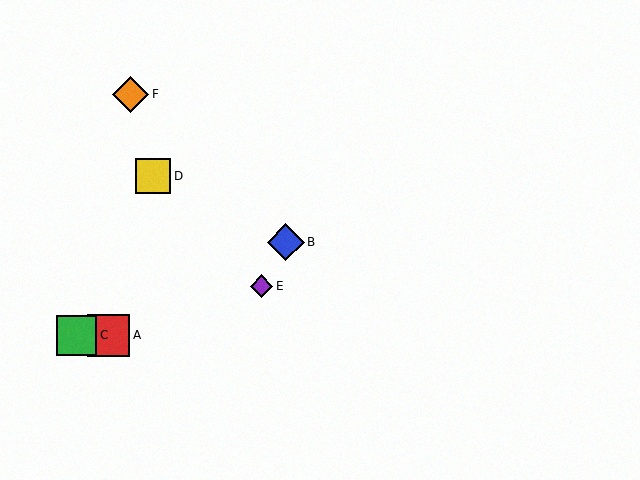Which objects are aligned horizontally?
Objects A, C are aligned horizontally.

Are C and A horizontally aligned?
Yes, both are at y≈335.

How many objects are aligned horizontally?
2 objects (A, C) are aligned horizontally.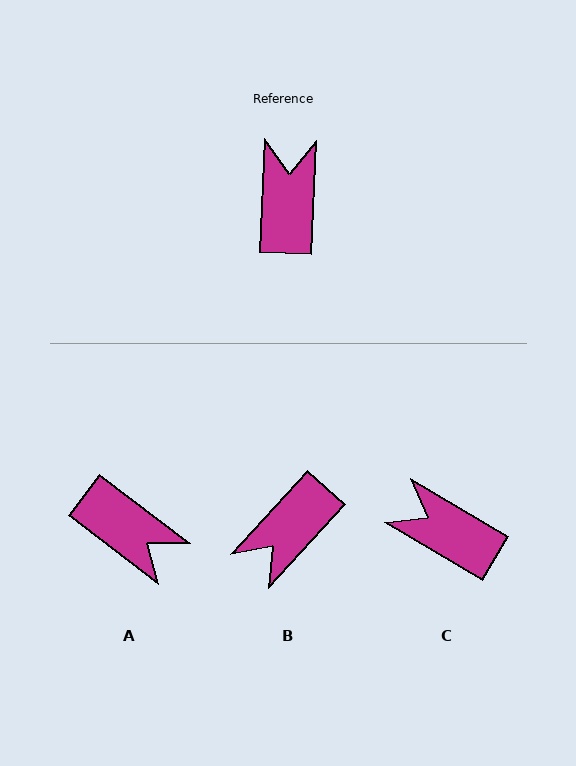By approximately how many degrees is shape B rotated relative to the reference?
Approximately 140 degrees counter-clockwise.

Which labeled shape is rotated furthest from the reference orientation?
B, about 140 degrees away.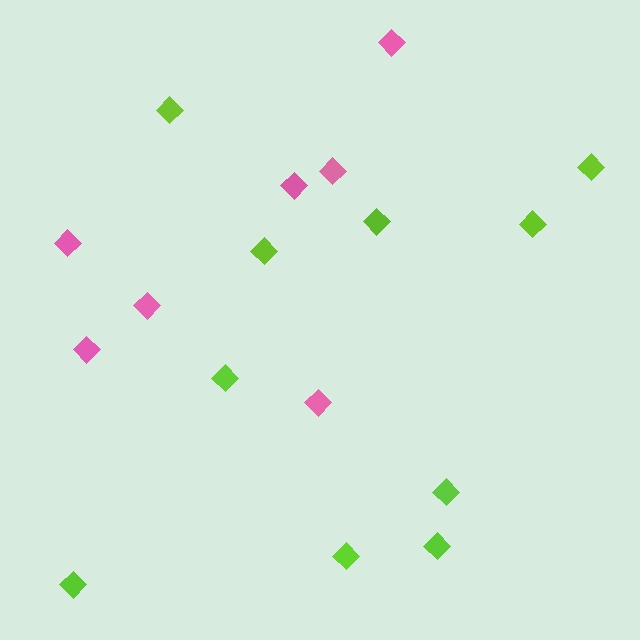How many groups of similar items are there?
There are 2 groups: one group of pink diamonds (7) and one group of lime diamonds (10).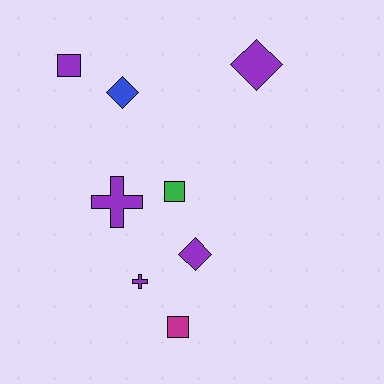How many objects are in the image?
There are 8 objects.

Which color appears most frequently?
Purple, with 5 objects.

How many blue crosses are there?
There are no blue crosses.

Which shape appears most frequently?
Diamond, with 3 objects.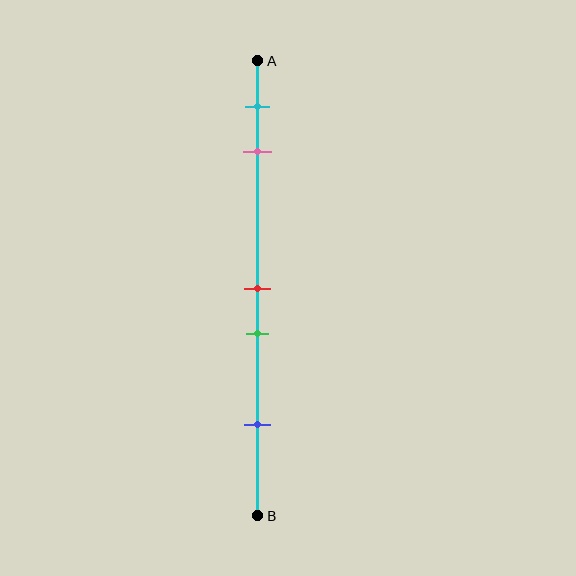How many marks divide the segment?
There are 5 marks dividing the segment.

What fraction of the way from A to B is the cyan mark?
The cyan mark is approximately 10% (0.1) of the way from A to B.